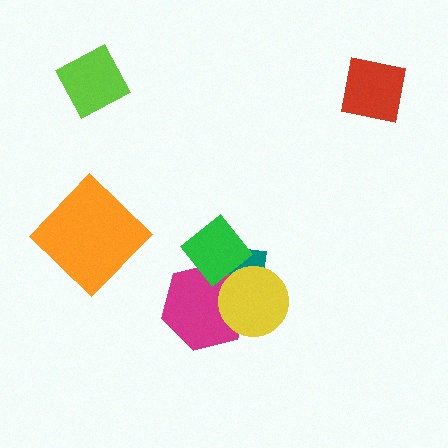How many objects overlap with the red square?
0 objects overlap with the red square.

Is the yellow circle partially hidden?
Yes, it is partially covered by another shape.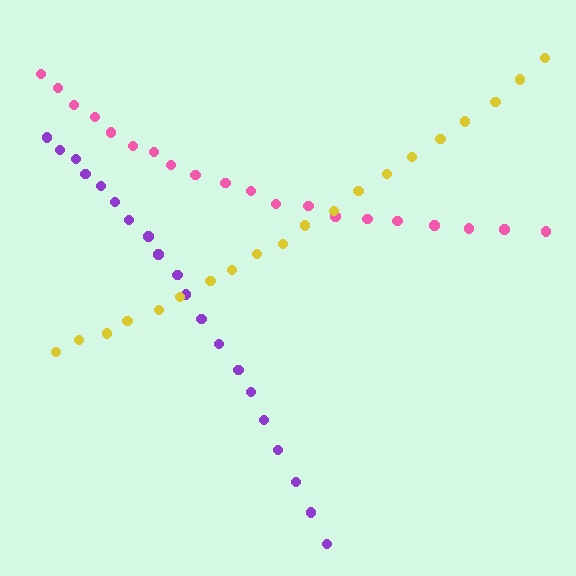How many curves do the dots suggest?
There are 3 distinct paths.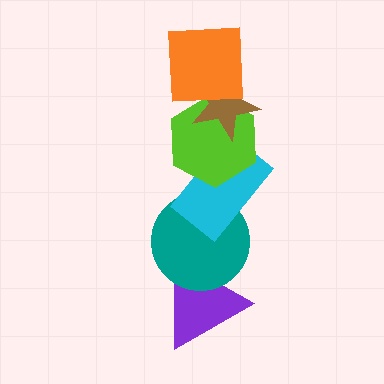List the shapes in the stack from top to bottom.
From top to bottom: the orange square, the brown star, the lime hexagon, the cyan rectangle, the teal circle, the purple triangle.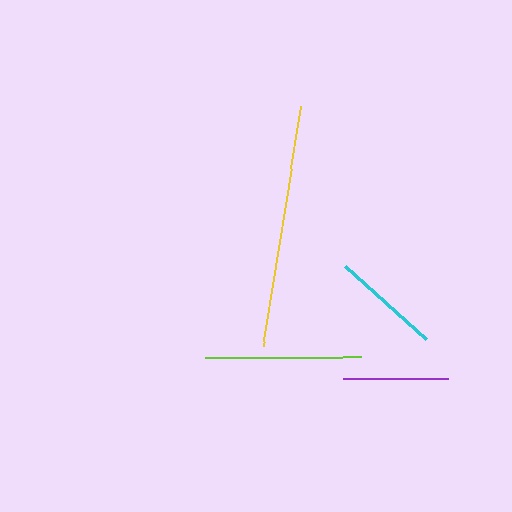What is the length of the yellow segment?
The yellow segment is approximately 243 pixels long.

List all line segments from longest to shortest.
From longest to shortest: yellow, lime, cyan, purple.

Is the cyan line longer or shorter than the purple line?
The cyan line is longer than the purple line.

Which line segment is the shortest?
The purple line is the shortest at approximately 106 pixels.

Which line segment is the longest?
The yellow line is the longest at approximately 243 pixels.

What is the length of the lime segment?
The lime segment is approximately 156 pixels long.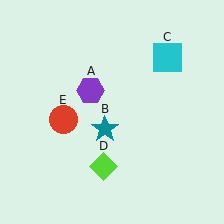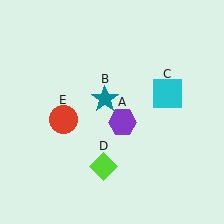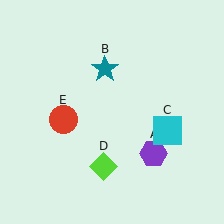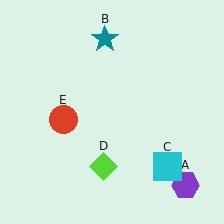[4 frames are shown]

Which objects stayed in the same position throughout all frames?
Lime diamond (object D) and red circle (object E) remained stationary.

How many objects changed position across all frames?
3 objects changed position: purple hexagon (object A), teal star (object B), cyan square (object C).